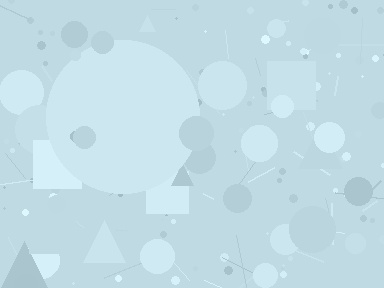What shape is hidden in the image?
A circle is hidden in the image.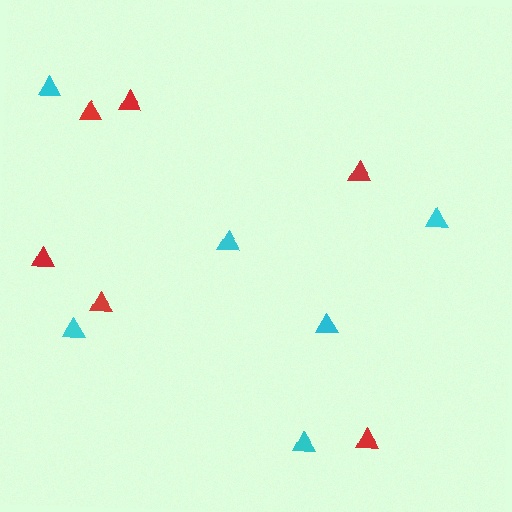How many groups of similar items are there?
There are 2 groups: one group of cyan triangles (6) and one group of red triangles (6).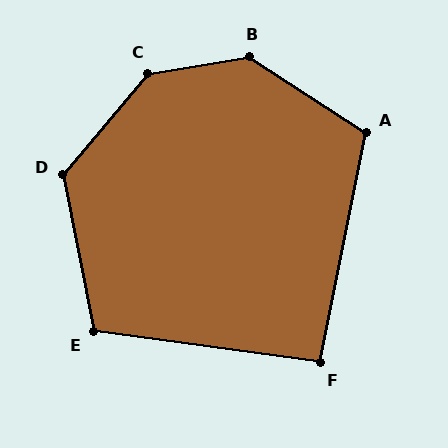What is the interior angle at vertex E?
Approximately 109 degrees (obtuse).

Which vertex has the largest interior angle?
C, at approximately 139 degrees.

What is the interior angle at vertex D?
Approximately 129 degrees (obtuse).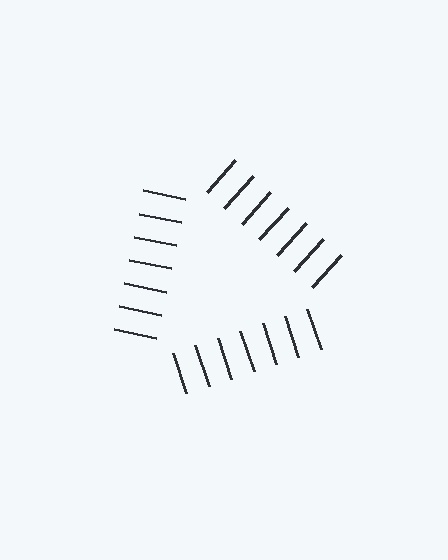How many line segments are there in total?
21 — 7 along each of the 3 edges.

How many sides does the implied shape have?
3 sides — the line-ends trace a triangle.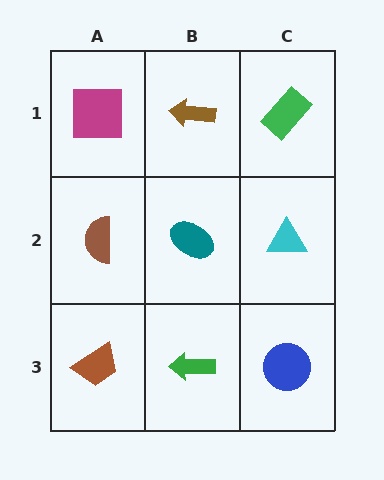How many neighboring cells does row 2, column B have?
4.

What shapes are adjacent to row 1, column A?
A brown semicircle (row 2, column A), a brown arrow (row 1, column B).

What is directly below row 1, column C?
A cyan triangle.